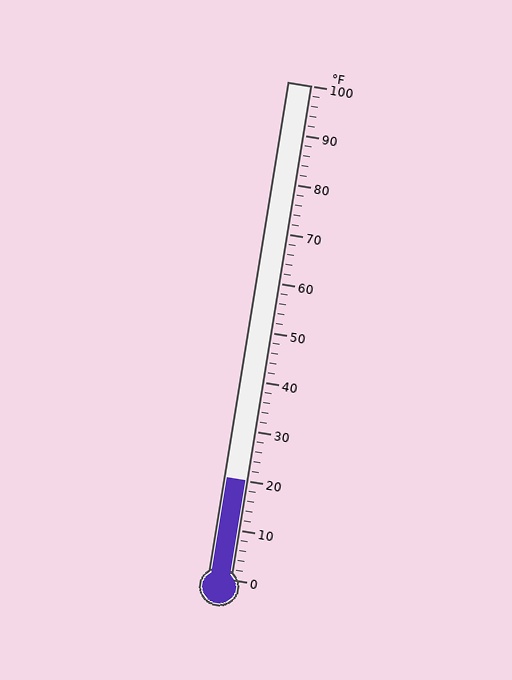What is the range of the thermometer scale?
The thermometer scale ranges from 0°F to 100°F.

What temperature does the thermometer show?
The thermometer shows approximately 20°F.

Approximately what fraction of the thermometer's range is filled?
The thermometer is filled to approximately 20% of its range.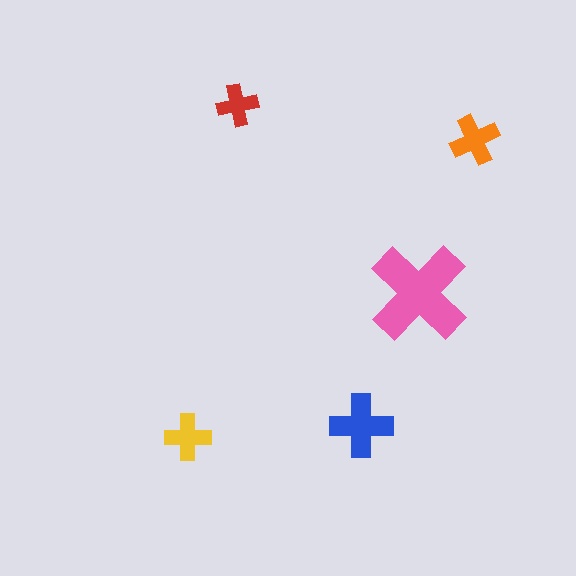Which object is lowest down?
The yellow cross is bottommost.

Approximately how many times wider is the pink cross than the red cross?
About 2.5 times wider.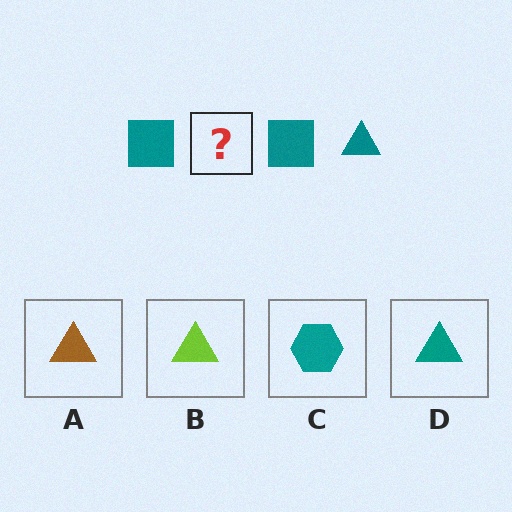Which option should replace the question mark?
Option D.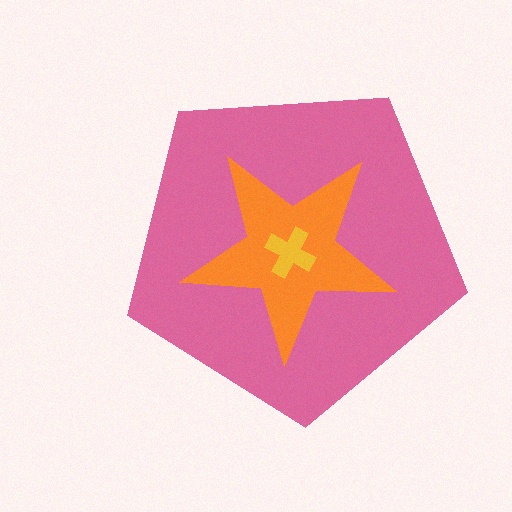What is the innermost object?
The yellow cross.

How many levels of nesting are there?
3.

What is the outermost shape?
The pink pentagon.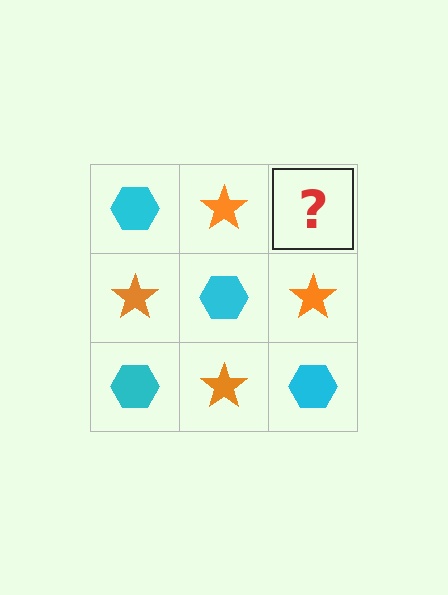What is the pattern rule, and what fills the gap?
The rule is that it alternates cyan hexagon and orange star in a checkerboard pattern. The gap should be filled with a cyan hexagon.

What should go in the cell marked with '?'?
The missing cell should contain a cyan hexagon.